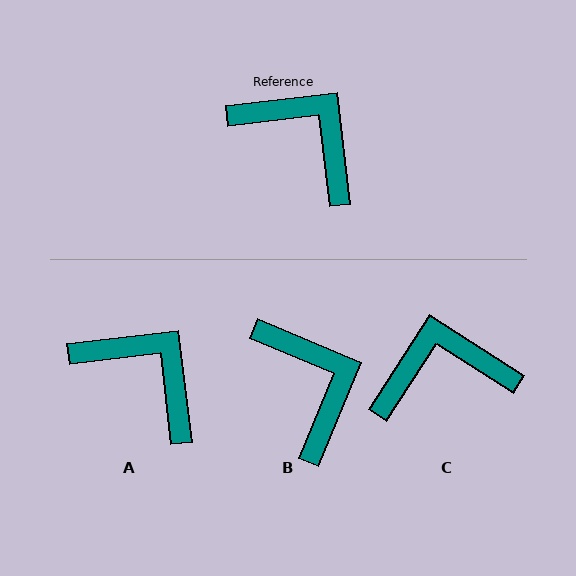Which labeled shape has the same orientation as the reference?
A.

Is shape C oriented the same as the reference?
No, it is off by about 51 degrees.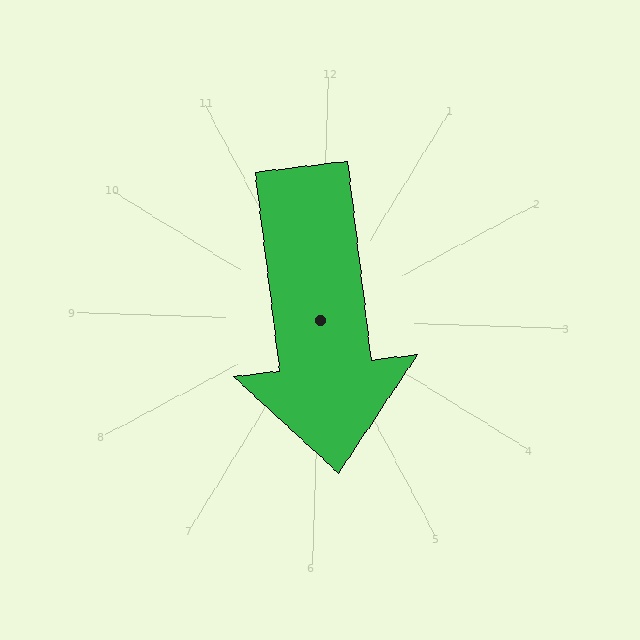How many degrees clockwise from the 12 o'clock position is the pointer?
Approximately 171 degrees.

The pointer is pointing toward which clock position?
Roughly 6 o'clock.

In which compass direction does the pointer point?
South.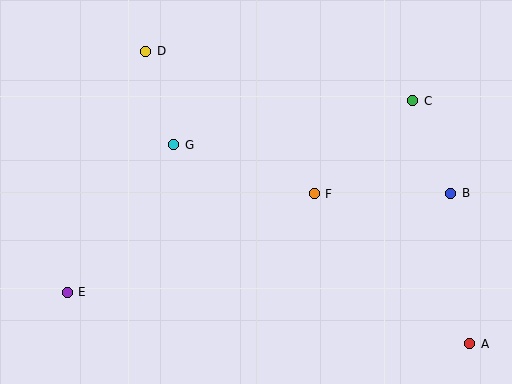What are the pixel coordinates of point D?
Point D is at (146, 51).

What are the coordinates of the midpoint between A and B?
The midpoint between A and B is at (460, 269).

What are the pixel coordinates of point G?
Point G is at (174, 145).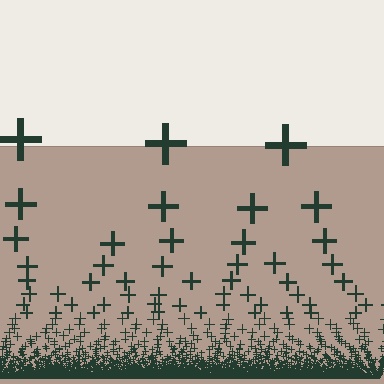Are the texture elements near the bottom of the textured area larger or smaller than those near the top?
Smaller. The gradient is inverted — elements near the bottom are smaller and denser.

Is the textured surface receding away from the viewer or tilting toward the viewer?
The surface appears to tilt toward the viewer. Texture elements get larger and sparser toward the top.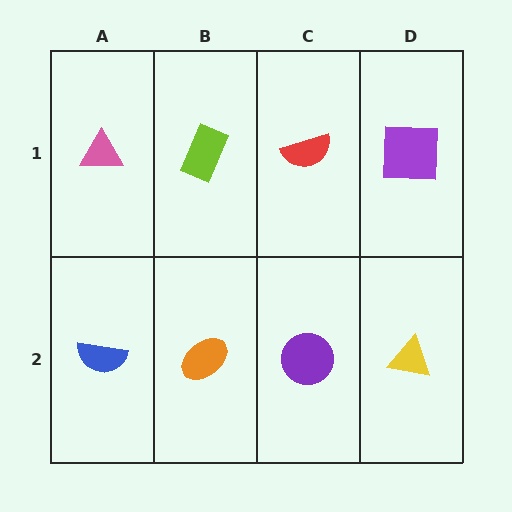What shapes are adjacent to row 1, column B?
An orange ellipse (row 2, column B), a pink triangle (row 1, column A), a red semicircle (row 1, column C).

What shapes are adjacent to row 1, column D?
A yellow triangle (row 2, column D), a red semicircle (row 1, column C).